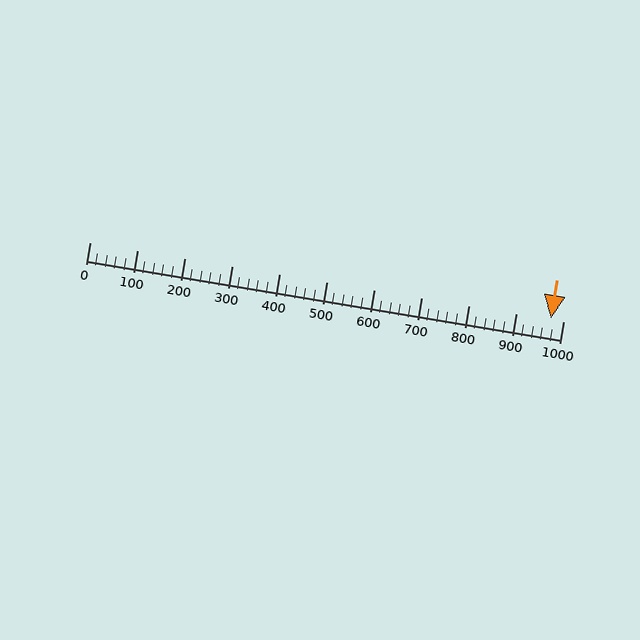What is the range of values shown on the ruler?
The ruler shows values from 0 to 1000.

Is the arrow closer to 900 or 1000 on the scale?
The arrow is closer to 1000.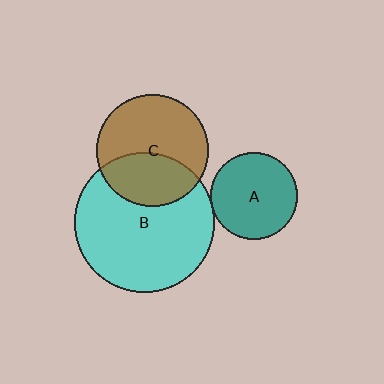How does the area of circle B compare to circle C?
Approximately 1.6 times.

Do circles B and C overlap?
Yes.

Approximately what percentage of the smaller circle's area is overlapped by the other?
Approximately 40%.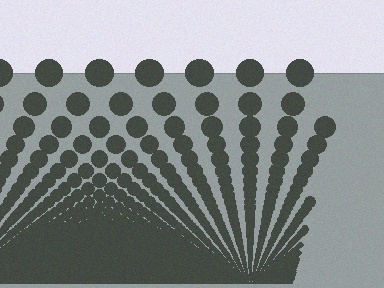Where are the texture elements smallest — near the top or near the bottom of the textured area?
Near the bottom.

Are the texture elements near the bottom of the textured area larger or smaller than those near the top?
Smaller. The gradient is inverted — elements near the bottom are smaller and denser.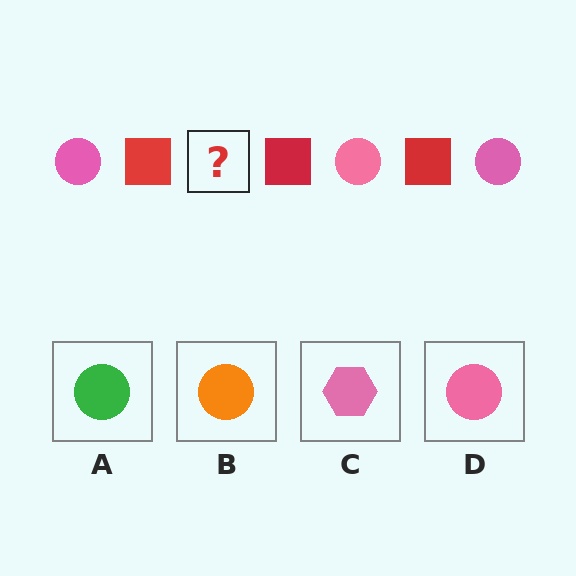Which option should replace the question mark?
Option D.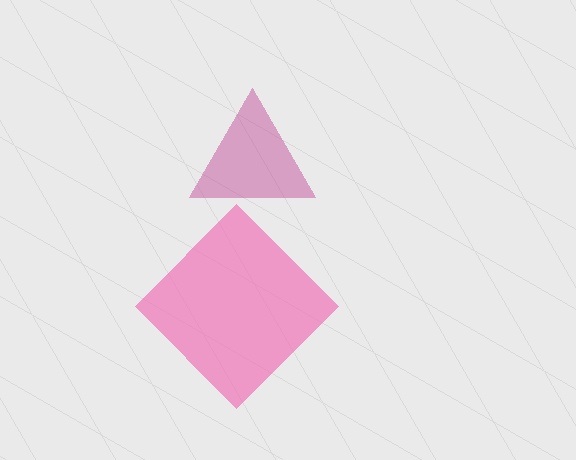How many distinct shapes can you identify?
There are 2 distinct shapes: a magenta triangle, a pink diamond.